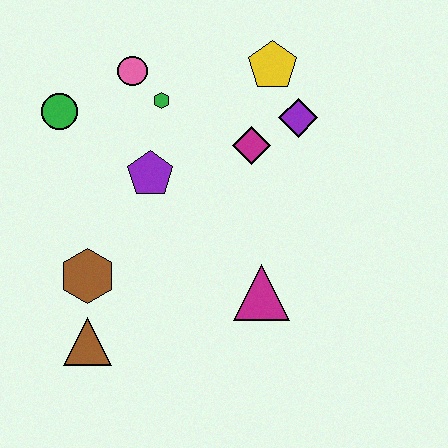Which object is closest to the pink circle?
The green hexagon is closest to the pink circle.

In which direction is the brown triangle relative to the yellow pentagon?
The brown triangle is below the yellow pentagon.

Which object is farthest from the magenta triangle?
The green circle is farthest from the magenta triangle.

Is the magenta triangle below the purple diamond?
Yes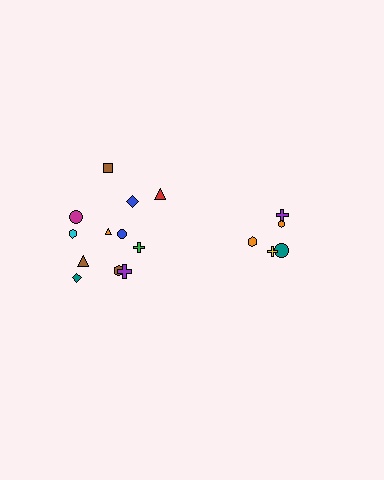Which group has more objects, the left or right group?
The left group.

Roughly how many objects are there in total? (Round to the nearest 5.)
Roughly 15 objects in total.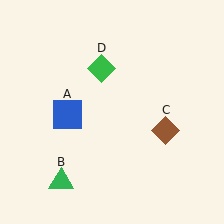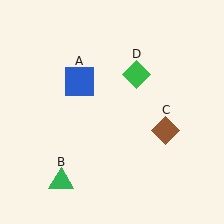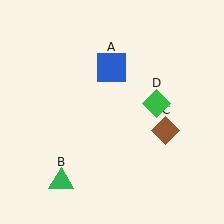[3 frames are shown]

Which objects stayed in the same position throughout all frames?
Green triangle (object B) and brown diamond (object C) remained stationary.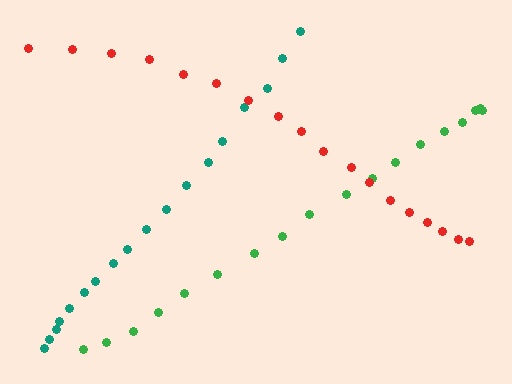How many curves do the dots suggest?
There are 3 distinct paths.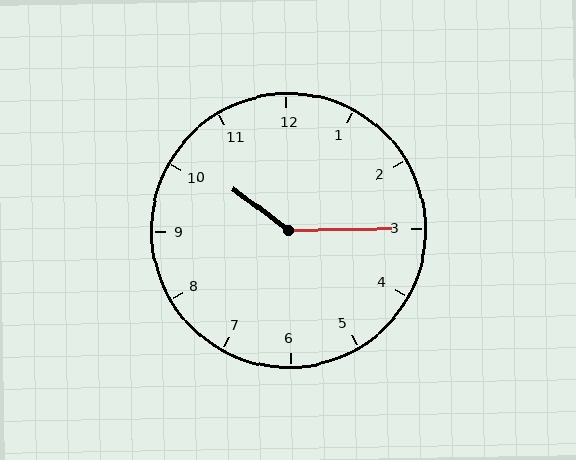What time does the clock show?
10:15.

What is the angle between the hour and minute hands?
Approximately 142 degrees.